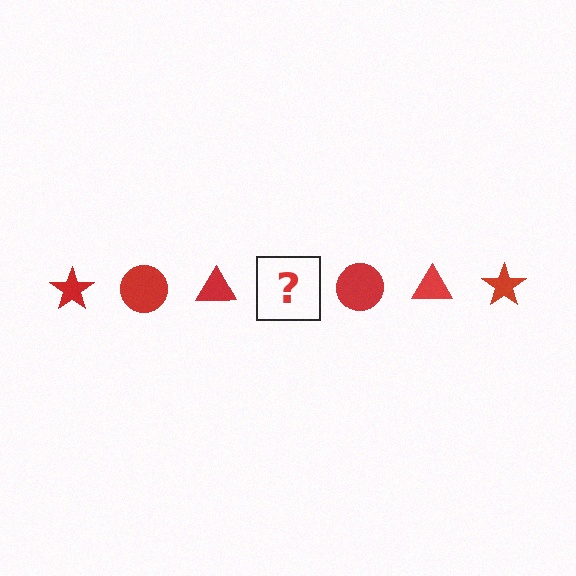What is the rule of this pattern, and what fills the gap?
The rule is that the pattern cycles through star, circle, triangle shapes in red. The gap should be filled with a red star.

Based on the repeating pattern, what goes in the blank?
The blank should be a red star.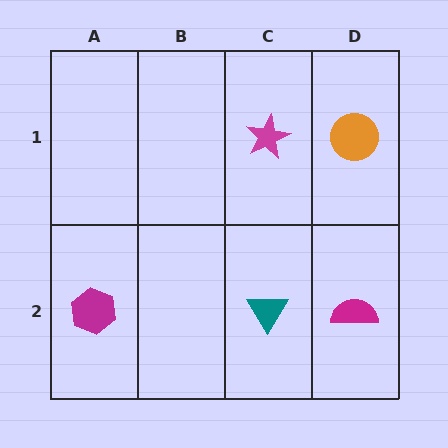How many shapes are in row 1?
2 shapes.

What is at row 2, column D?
A magenta semicircle.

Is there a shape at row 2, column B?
No, that cell is empty.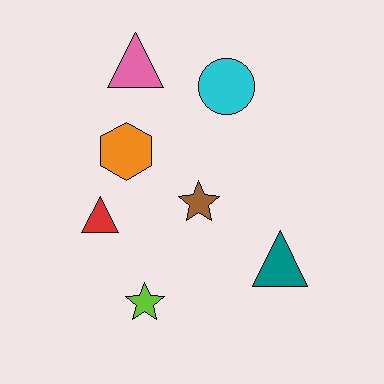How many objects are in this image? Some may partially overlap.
There are 7 objects.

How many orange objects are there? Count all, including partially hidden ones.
There is 1 orange object.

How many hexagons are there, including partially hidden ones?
There is 1 hexagon.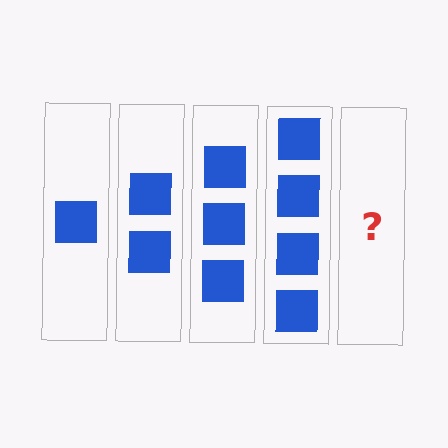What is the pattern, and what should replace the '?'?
The pattern is that each step adds one more square. The '?' should be 5 squares.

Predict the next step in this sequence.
The next step is 5 squares.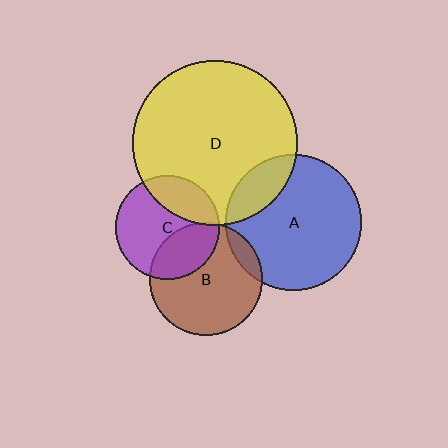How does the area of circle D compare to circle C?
Approximately 2.5 times.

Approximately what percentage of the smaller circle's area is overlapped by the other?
Approximately 20%.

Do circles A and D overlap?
Yes.